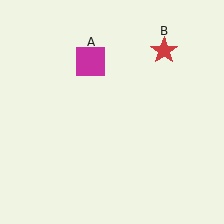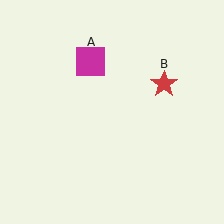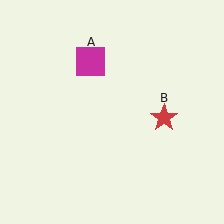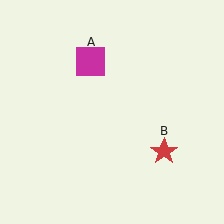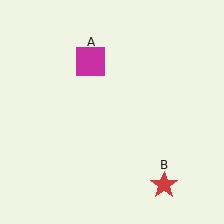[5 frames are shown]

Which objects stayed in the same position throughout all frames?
Magenta square (object A) remained stationary.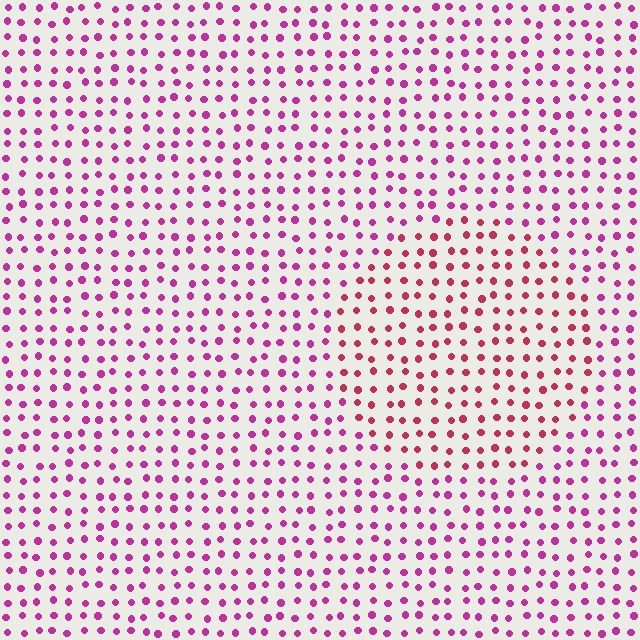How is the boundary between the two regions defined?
The boundary is defined purely by a slight shift in hue (about 28 degrees). Spacing, size, and orientation are identical on both sides.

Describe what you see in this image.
The image is filled with small magenta elements in a uniform arrangement. A circle-shaped region is visible where the elements are tinted to a slightly different hue, forming a subtle color boundary.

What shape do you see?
I see a circle.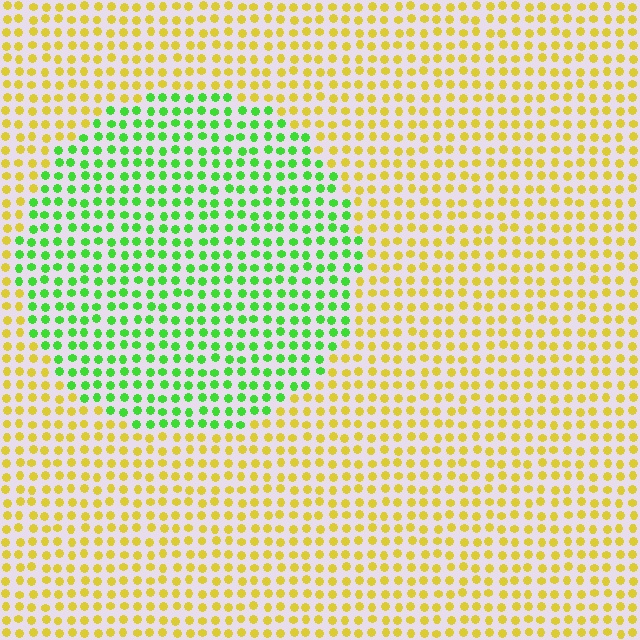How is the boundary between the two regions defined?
The boundary is defined purely by a slight shift in hue (about 62 degrees). Spacing, size, and orientation are identical on both sides.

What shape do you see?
I see a circle.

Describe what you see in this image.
The image is filled with small yellow elements in a uniform arrangement. A circle-shaped region is visible where the elements are tinted to a slightly different hue, forming a subtle color boundary.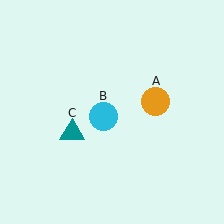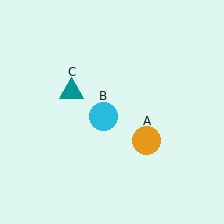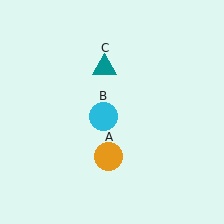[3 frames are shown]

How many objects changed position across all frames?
2 objects changed position: orange circle (object A), teal triangle (object C).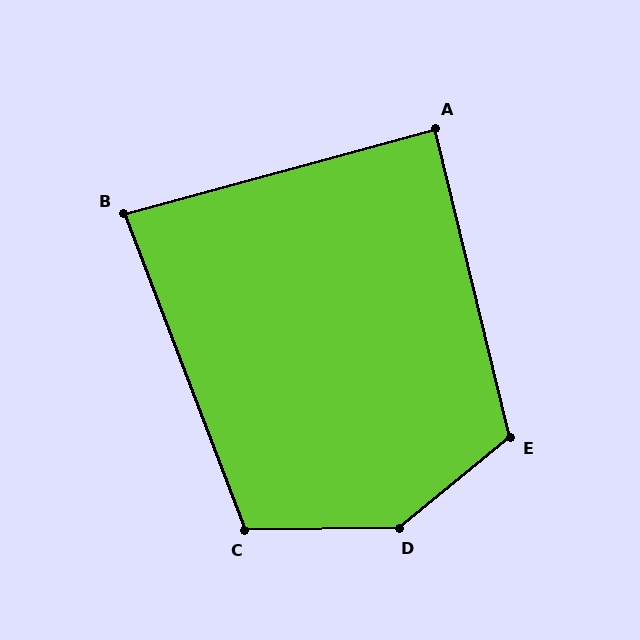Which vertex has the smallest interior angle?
B, at approximately 84 degrees.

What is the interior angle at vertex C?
Approximately 110 degrees (obtuse).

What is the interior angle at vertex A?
Approximately 88 degrees (approximately right).